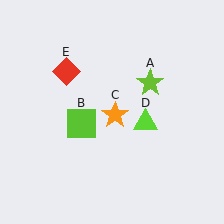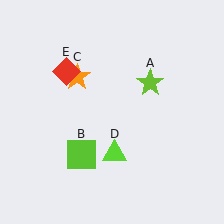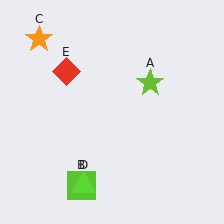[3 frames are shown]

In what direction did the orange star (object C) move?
The orange star (object C) moved up and to the left.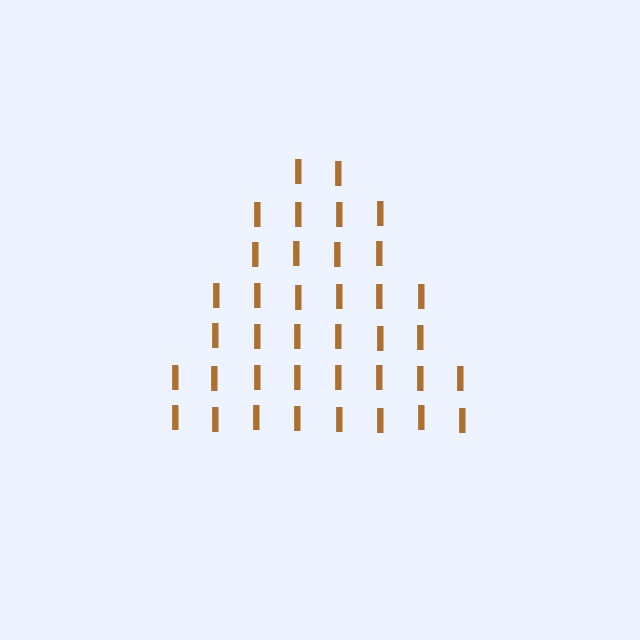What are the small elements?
The small elements are letter I's.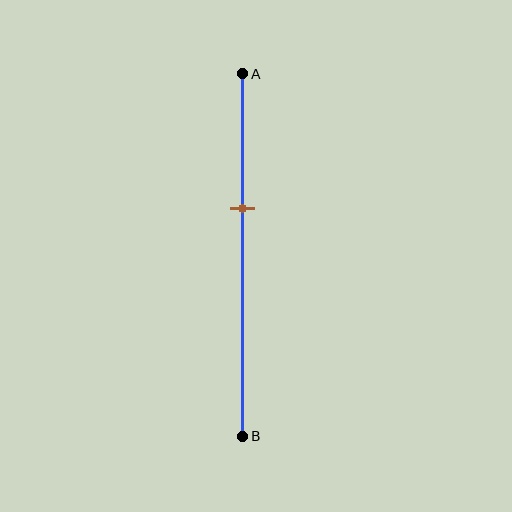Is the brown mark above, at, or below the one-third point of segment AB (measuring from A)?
The brown mark is below the one-third point of segment AB.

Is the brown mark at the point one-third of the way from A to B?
No, the mark is at about 35% from A, not at the 33% one-third point.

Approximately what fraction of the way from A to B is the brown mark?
The brown mark is approximately 35% of the way from A to B.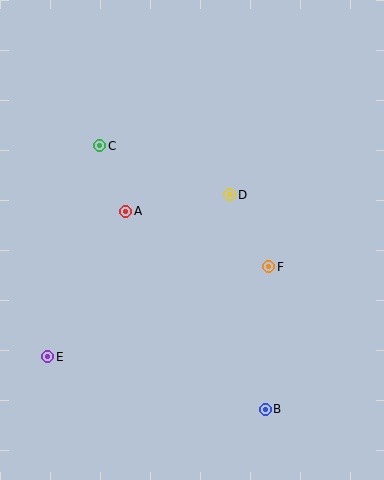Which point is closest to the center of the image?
Point D at (230, 195) is closest to the center.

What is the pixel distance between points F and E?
The distance between F and E is 238 pixels.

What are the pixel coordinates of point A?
Point A is at (126, 211).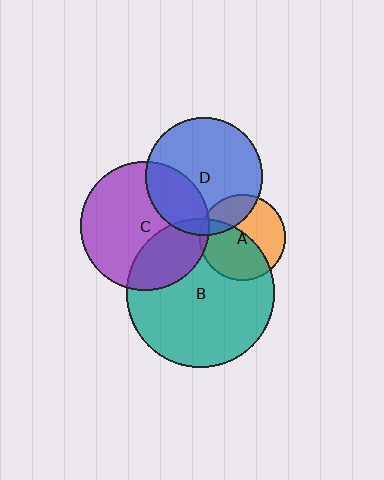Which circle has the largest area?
Circle B (teal).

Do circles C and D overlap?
Yes.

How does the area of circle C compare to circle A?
Approximately 2.3 times.